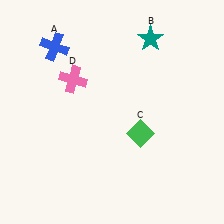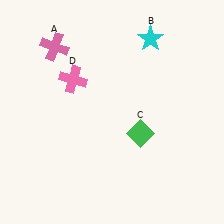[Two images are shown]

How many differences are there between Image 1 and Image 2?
There are 2 differences between the two images.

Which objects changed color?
A changed from blue to pink. B changed from teal to cyan.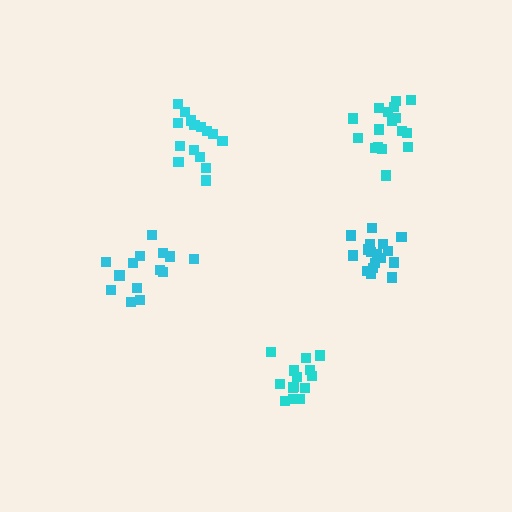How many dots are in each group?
Group 1: 18 dots, Group 2: 14 dots, Group 3: 15 dots, Group 4: 17 dots, Group 5: 14 dots (78 total).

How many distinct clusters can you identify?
There are 5 distinct clusters.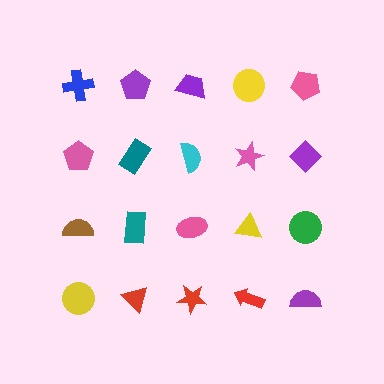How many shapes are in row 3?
5 shapes.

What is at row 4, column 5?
A purple semicircle.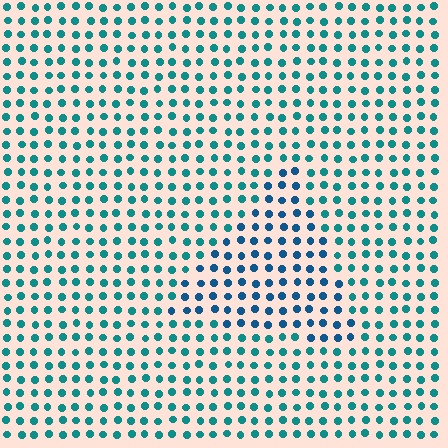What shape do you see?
I see a triangle.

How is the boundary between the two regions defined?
The boundary is defined purely by a slight shift in hue (about 28 degrees). Spacing, size, and orientation are identical on both sides.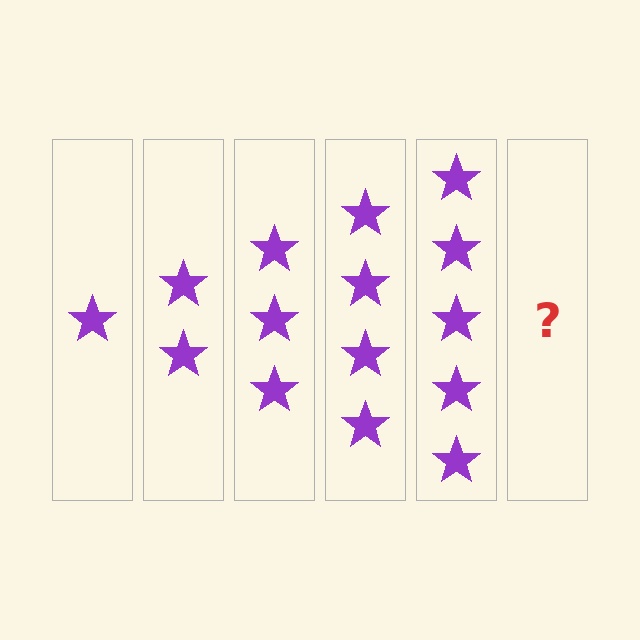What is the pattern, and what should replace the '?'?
The pattern is that each step adds one more star. The '?' should be 6 stars.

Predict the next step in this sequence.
The next step is 6 stars.